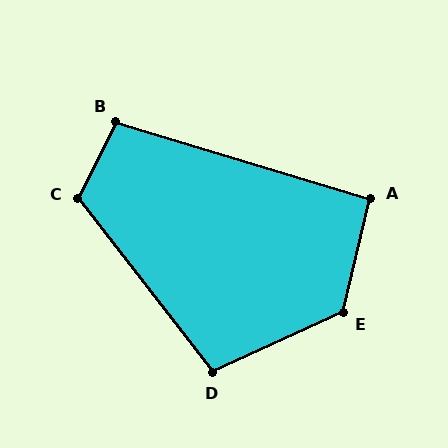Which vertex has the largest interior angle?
E, at approximately 128 degrees.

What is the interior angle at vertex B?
Approximately 100 degrees (obtuse).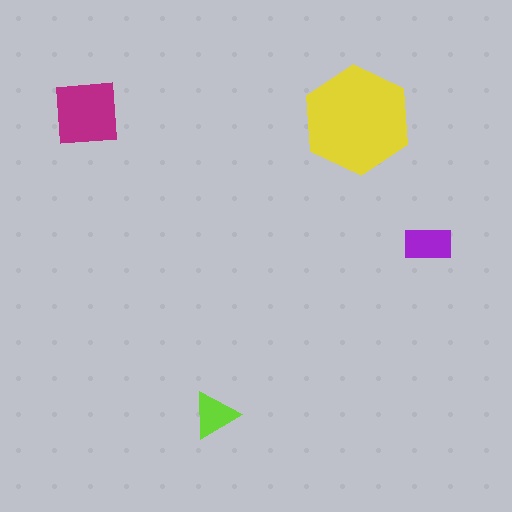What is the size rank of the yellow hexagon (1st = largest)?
1st.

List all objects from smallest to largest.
The lime triangle, the purple rectangle, the magenta square, the yellow hexagon.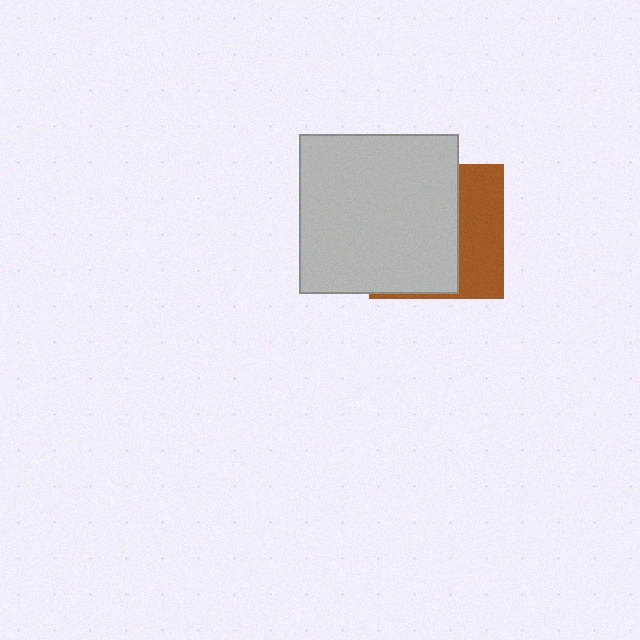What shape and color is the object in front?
The object in front is a light gray square.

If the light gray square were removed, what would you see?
You would see the complete brown square.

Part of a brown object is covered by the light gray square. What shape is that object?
It is a square.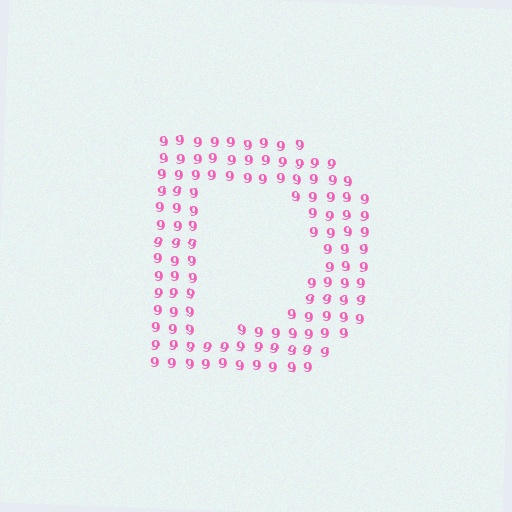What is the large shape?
The large shape is the letter D.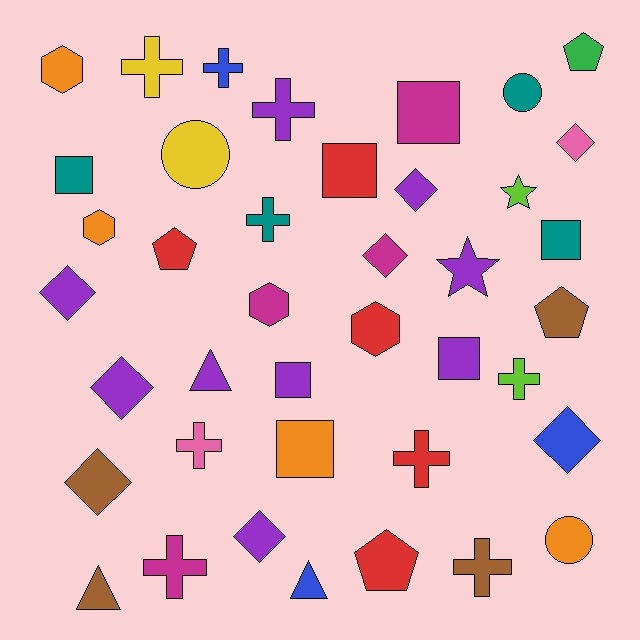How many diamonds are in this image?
There are 8 diamonds.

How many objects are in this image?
There are 40 objects.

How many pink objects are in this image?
There are 2 pink objects.